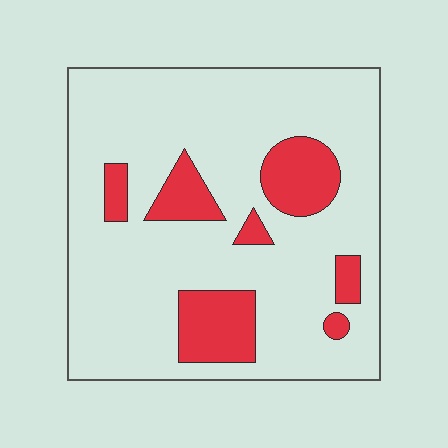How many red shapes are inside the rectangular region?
7.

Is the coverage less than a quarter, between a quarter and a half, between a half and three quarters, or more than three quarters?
Less than a quarter.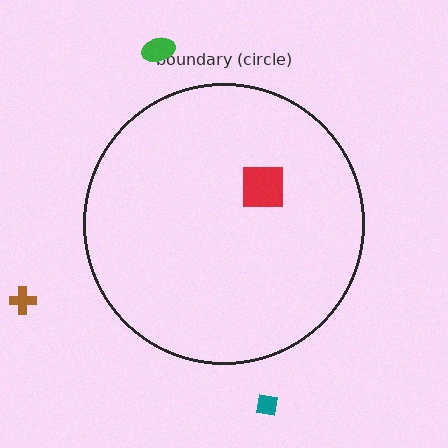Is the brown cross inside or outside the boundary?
Outside.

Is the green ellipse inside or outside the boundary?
Outside.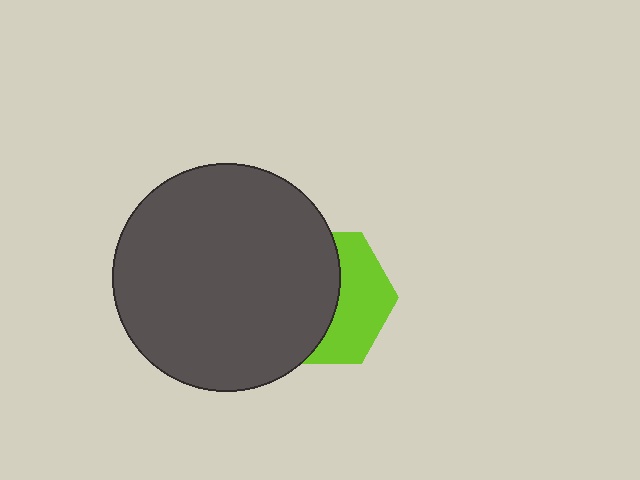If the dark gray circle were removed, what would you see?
You would see the complete lime hexagon.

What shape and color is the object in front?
The object in front is a dark gray circle.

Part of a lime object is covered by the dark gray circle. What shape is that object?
It is a hexagon.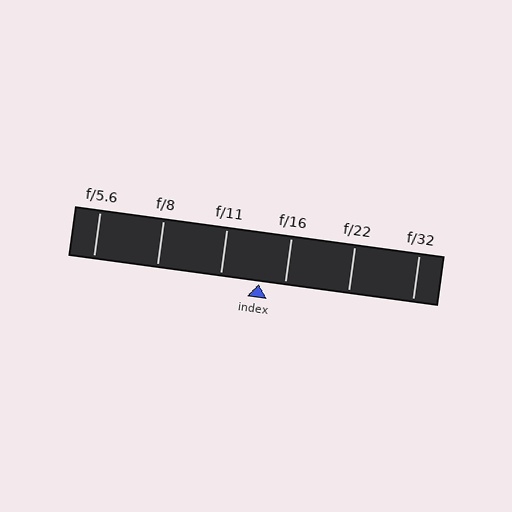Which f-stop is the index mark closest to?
The index mark is closest to f/16.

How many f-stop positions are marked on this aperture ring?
There are 6 f-stop positions marked.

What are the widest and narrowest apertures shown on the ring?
The widest aperture shown is f/5.6 and the narrowest is f/32.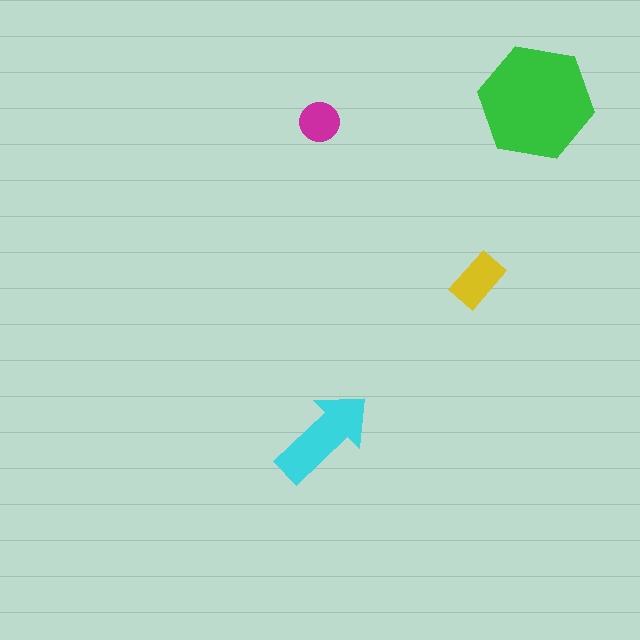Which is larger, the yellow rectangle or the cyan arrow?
The cyan arrow.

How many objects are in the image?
There are 4 objects in the image.